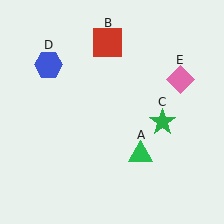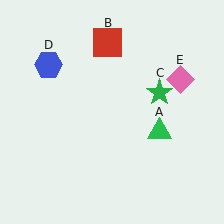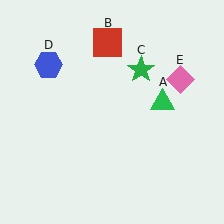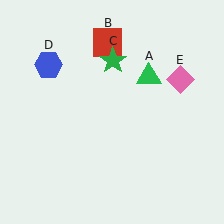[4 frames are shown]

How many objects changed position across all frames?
2 objects changed position: green triangle (object A), green star (object C).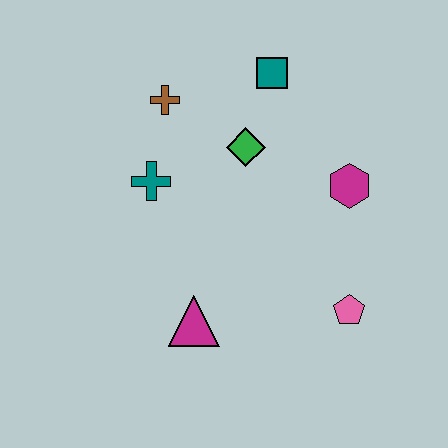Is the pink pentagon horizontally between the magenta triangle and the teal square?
No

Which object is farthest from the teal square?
The magenta triangle is farthest from the teal square.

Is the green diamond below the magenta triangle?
No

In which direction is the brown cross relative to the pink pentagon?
The brown cross is above the pink pentagon.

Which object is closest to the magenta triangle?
The teal cross is closest to the magenta triangle.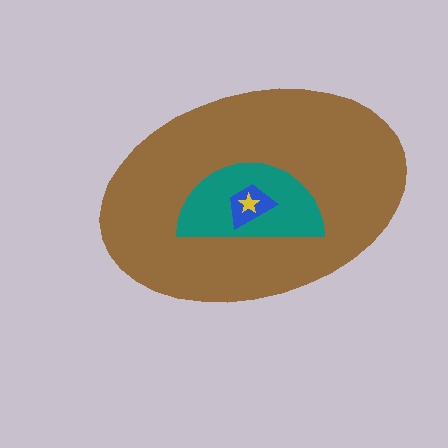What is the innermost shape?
The yellow star.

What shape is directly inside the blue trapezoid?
The yellow star.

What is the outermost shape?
The brown ellipse.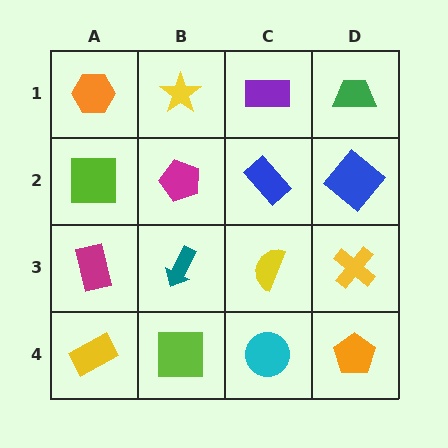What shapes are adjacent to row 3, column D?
A blue diamond (row 2, column D), an orange pentagon (row 4, column D), a yellow semicircle (row 3, column C).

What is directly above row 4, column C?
A yellow semicircle.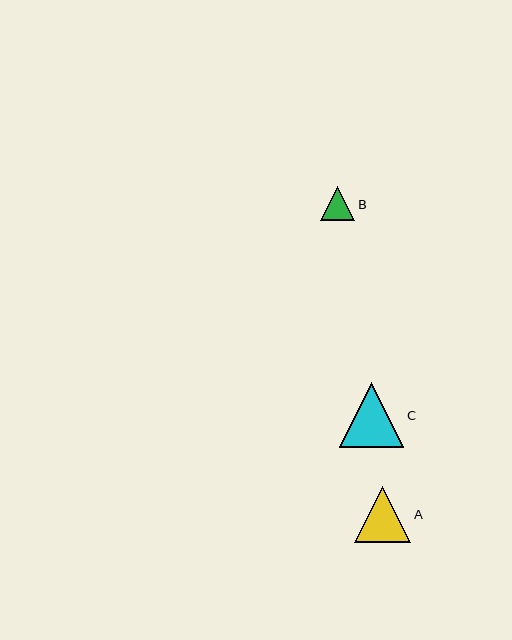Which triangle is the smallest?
Triangle B is the smallest with a size of approximately 34 pixels.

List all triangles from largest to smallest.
From largest to smallest: C, A, B.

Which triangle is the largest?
Triangle C is the largest with a size of approximately 64 pixels.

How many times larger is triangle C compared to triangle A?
Triangle C is approximately 1.1 times the size of triangle A.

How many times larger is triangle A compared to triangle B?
Triangle A is approximately 1.7 times the size of triangle B.